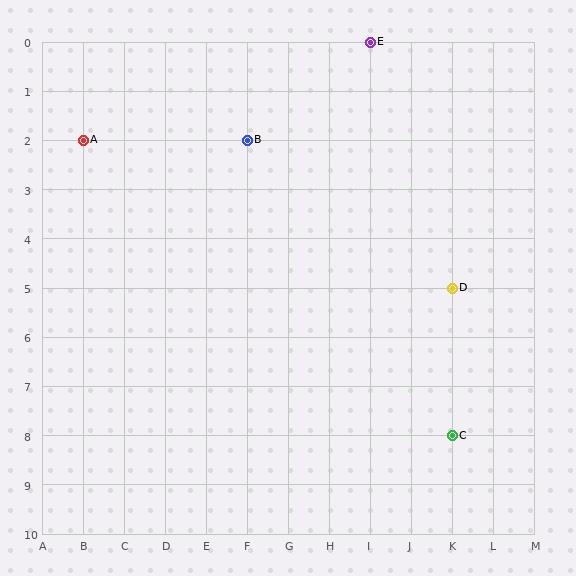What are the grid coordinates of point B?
Point B is at grid coordinates (F, 2).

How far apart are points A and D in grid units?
Points A and D are 9 columns and 3 rows apart (about 9.5 grid units diagonally).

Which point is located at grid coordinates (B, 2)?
Point A is at (B, 2).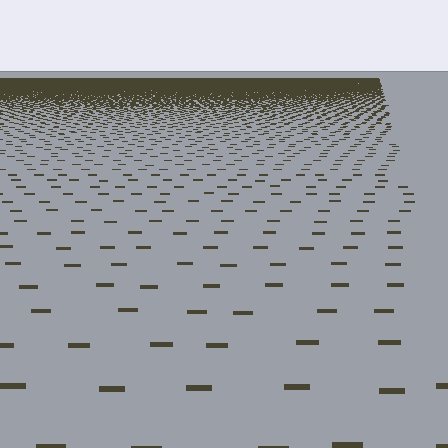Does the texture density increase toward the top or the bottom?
Density increases toward the top.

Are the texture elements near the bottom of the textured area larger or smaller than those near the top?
Larger. Near the bottom, elements are closer to the viewer and appear at a bigger on-screen size.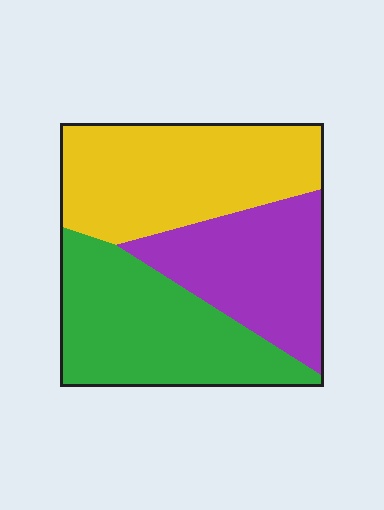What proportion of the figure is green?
Green covers around 35% of the figure.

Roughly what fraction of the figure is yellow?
Yellow takes up between a third and a half of the figure.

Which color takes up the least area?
Purple, at roughly 30%.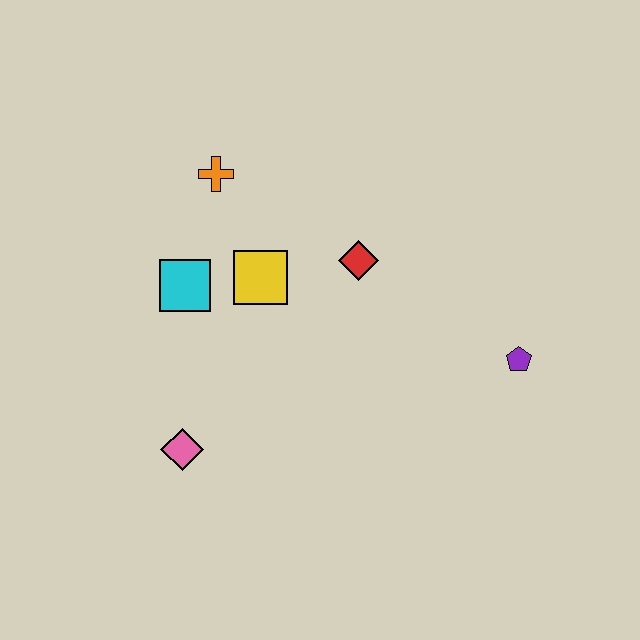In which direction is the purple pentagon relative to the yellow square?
The purple pentagon is to the right of the yellow square.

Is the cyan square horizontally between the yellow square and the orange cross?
No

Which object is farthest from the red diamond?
The pink diamond is farthest from the red diamond.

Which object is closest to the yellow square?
The cyan square is closest to the yellow square.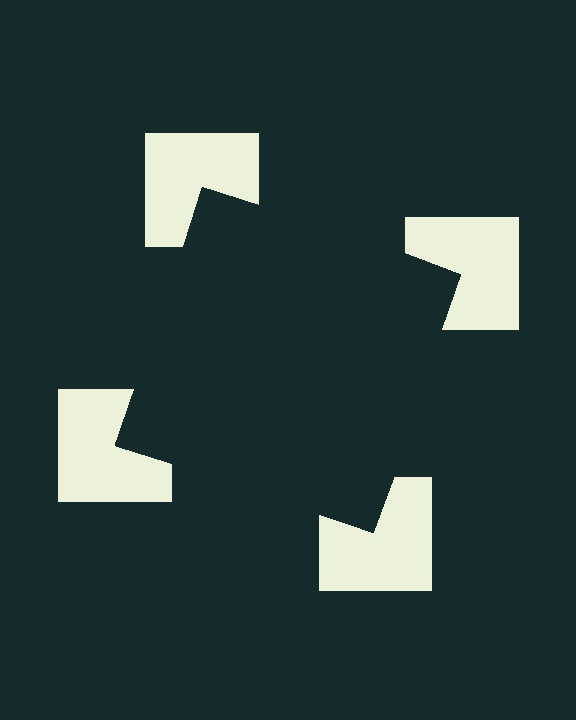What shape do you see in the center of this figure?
An illusory square — its edges are inferred from the aligned wedge cuts in the notched squares, not physically drawn.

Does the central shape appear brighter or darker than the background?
It typically appears slightly darker than the background, even though no actual brightness change is drawn.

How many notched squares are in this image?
There are 4 — one at each vertex of the illusory square.